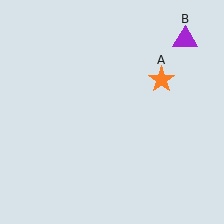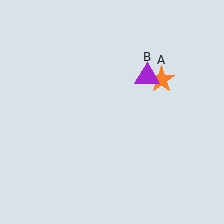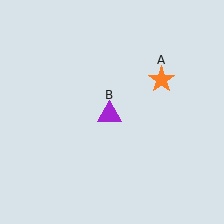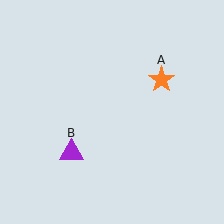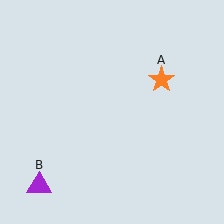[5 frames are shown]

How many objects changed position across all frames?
1 object changed position: purple triangle (object B).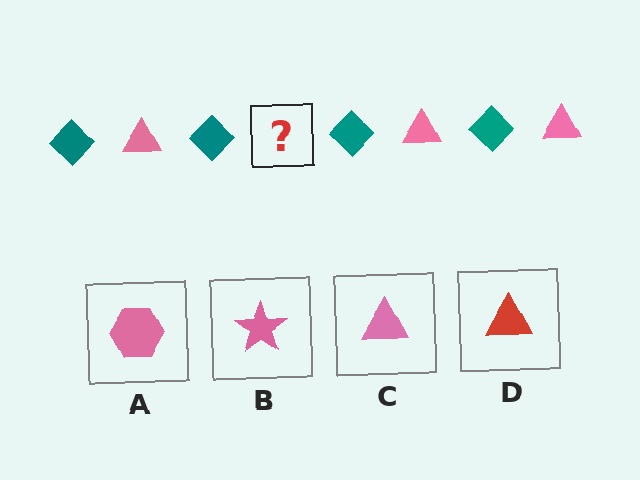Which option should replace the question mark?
Option C.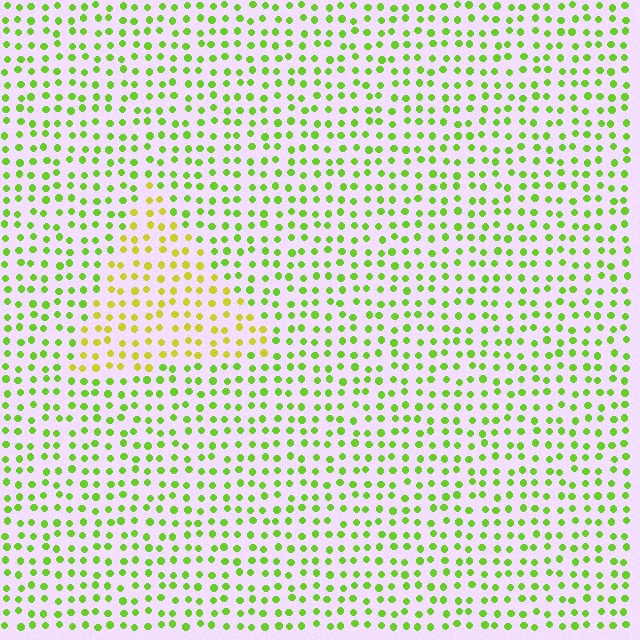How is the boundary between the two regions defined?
The boundary is defined purely by a slight shift in hue (about 36 degrees). Spacing, size, and orientation are identical on both sides.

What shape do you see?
I see a triangle.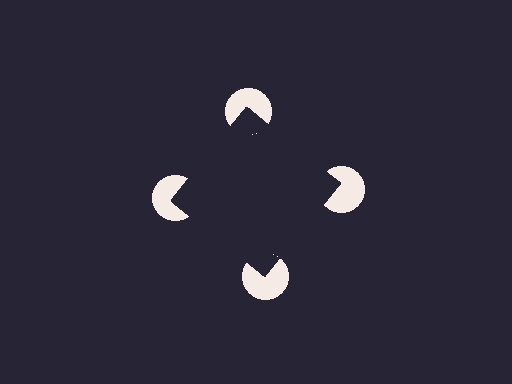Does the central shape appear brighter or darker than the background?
It typically appears slightly darker than the background, even though no actual brightness change is drawn.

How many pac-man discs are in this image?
There are 4 — one at each vertex of the illusory square.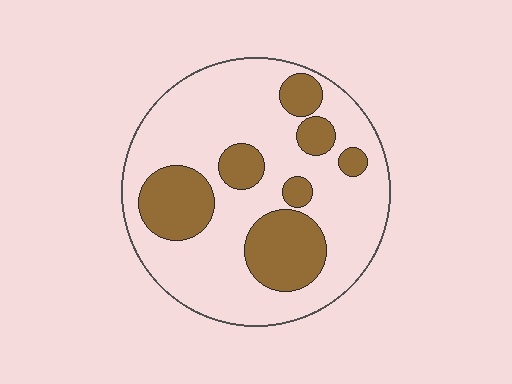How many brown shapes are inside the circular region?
7.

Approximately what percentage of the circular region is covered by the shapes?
Approximately 30%.